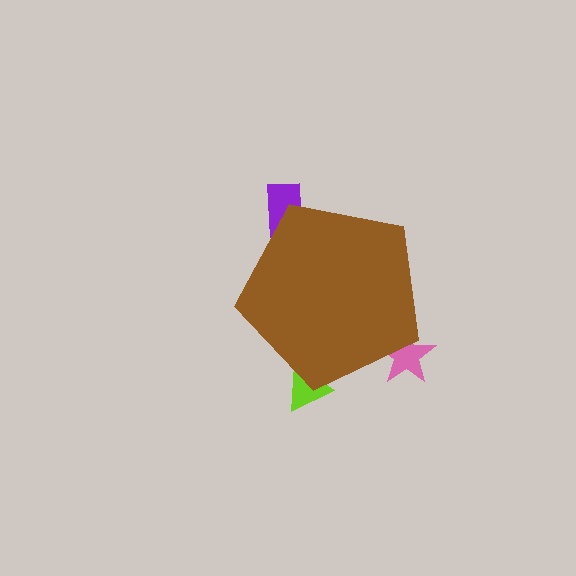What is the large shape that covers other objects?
A brown pentagon.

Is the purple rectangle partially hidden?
Yes, the purple rectangle is partially hidden behind the brown pentagon.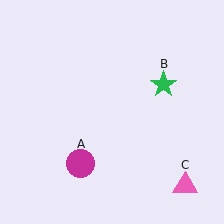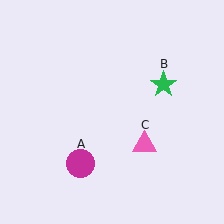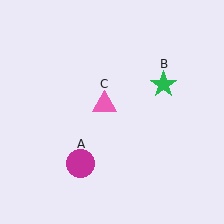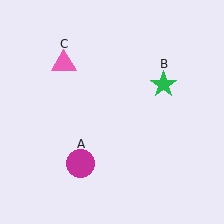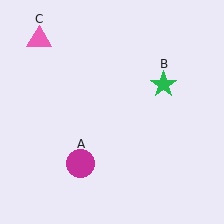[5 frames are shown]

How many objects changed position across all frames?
1 object changed position: pink triangle (object C).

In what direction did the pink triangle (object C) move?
The pink triangle (object C) moved up and to the left.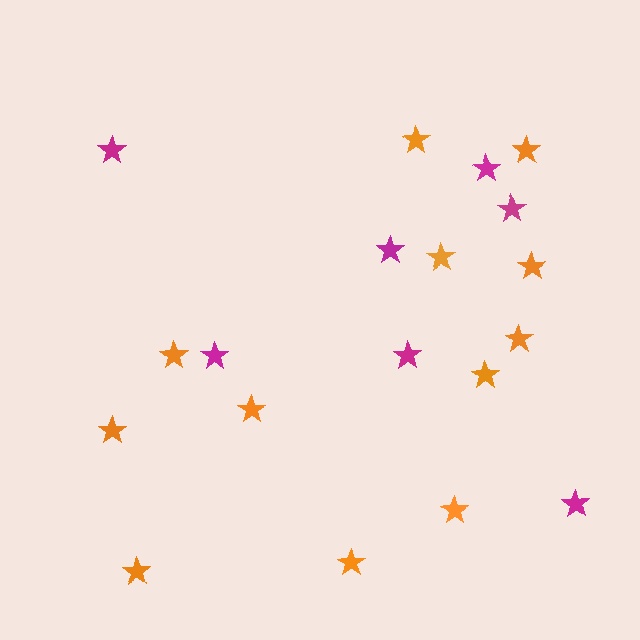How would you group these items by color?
There are 2 groups: one group of magenta stars (7) and one group of orange stars (12).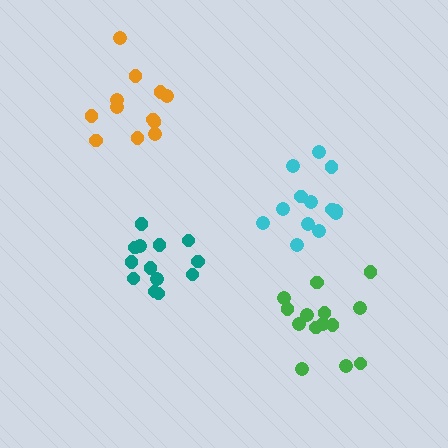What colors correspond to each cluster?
The clusters are colored: orange, teal, cyan, green.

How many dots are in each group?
Group 1: 12 dots, Group 2: 13 dots, Group 3: 13 dots, Group 4: 14 dots (52 total).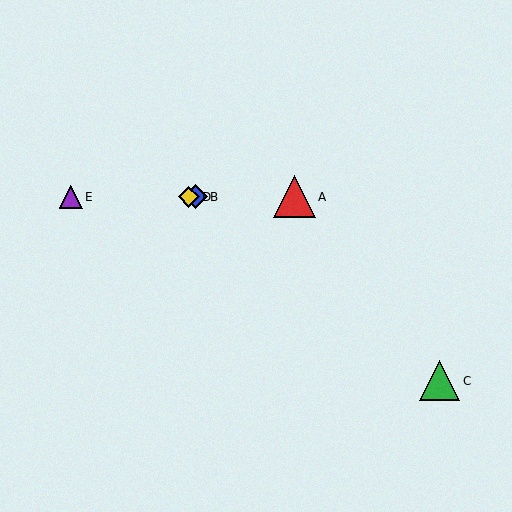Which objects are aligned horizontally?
Objects A, B, D, E are aligned horizontally.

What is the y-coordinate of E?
Object E is at y≈197.